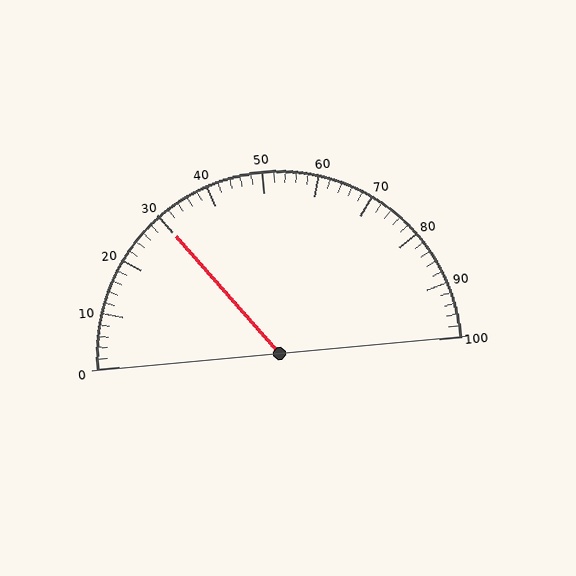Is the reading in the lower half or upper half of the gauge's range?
The reading is in the lower half of the range (0 to 100).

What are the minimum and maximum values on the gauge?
The gauge ranges from 0 to 100.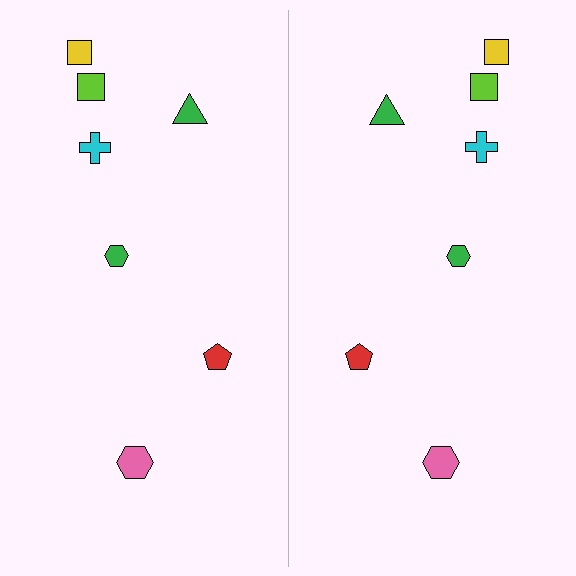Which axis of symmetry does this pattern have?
The pattern has a vertical axis of symmetry running through the center of the image.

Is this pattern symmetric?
Yes, this pattern has bilateral (reflection) symmetry.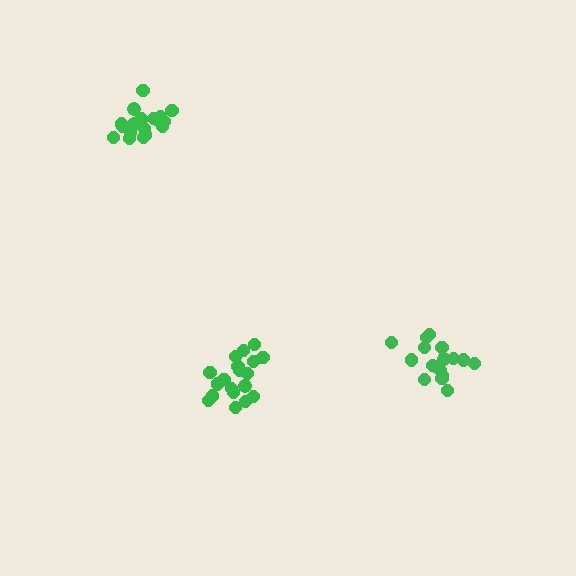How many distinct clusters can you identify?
There are 3 distinct clusters.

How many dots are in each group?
Group 1: 20 dots, Group 2: 18 dots, Group 3: 17 dots (55 total).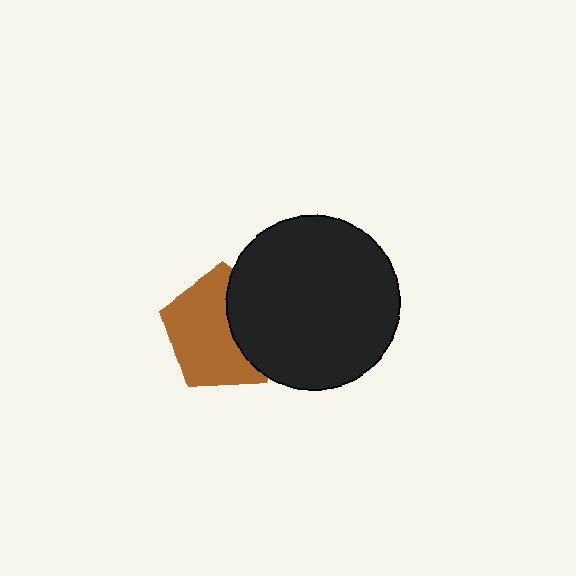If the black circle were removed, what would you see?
You would see the complete brown pentagon.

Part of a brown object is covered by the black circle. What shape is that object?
It is a pentagon.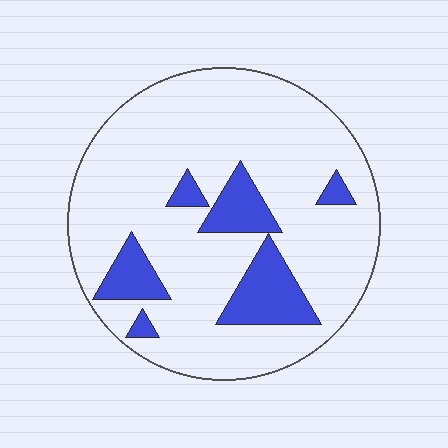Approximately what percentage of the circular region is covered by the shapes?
Approximately 15%.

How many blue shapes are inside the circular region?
6.